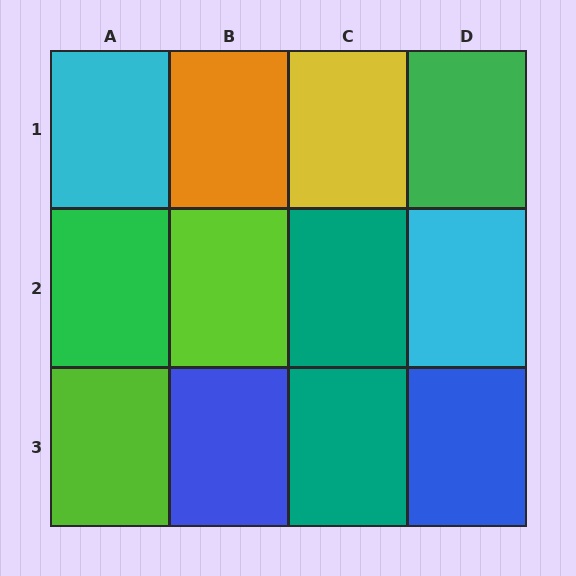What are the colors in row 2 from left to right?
Green, lime, teal, cyan.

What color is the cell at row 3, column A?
Lime.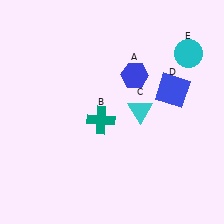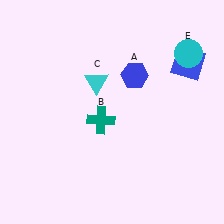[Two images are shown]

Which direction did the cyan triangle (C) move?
The cyan triangle (C) moved left.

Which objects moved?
The objects that moved are: the cyan triangle (C), the blue square (D).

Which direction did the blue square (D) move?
The blue square (D) moved up.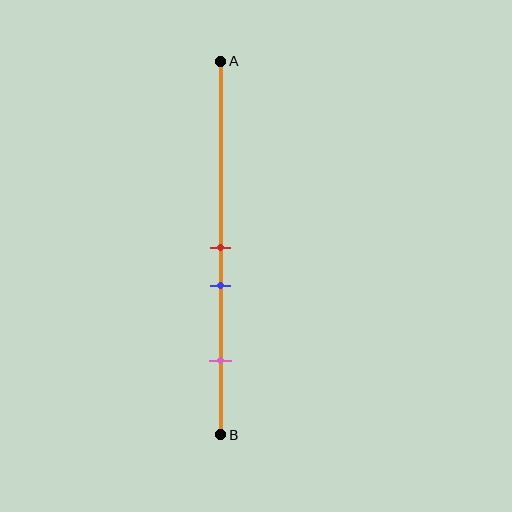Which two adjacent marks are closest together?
The red and blue marks are the closest adjacent pair.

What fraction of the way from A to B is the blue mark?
The blue mark is approximately 60% (0.6) of the way from A to B.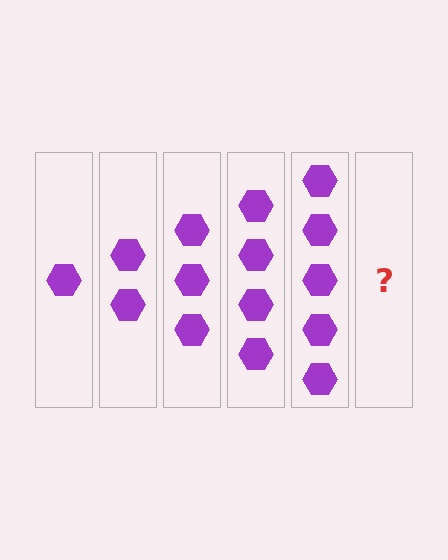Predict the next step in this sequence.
The next step is 6 hexagons.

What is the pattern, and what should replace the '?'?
The pattern is that each step adds one more hexagon. The '?' should be 6 hexagons.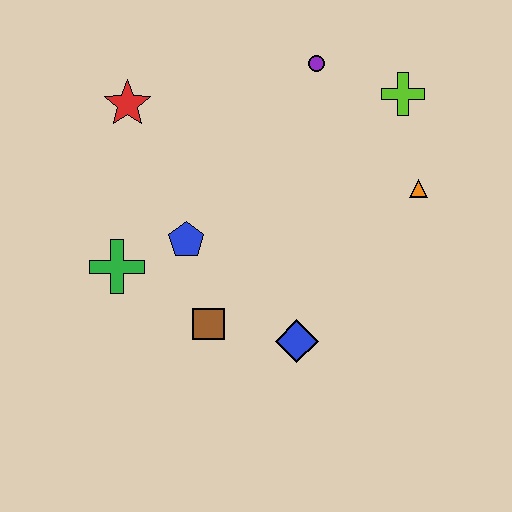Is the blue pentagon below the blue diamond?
No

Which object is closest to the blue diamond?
The brown square is closest to the blue diamond.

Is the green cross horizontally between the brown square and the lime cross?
No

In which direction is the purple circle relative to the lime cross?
The purple circle is to the left of the lime cross.